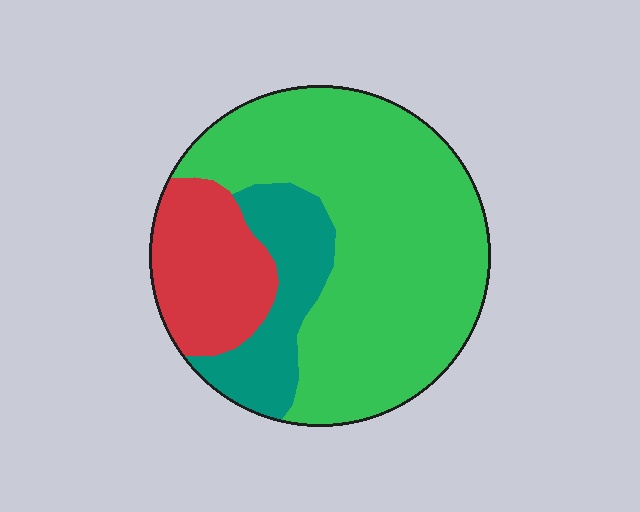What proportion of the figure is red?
Red covers around 20% of the figure.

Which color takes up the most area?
Green, at roughly 65%.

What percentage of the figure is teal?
Teal covers 17% of the figure.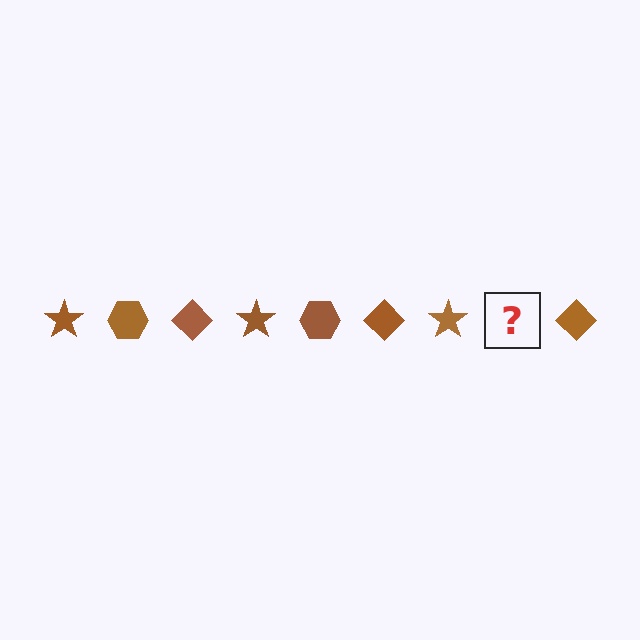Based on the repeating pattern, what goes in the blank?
The blank should be a brown hexagon.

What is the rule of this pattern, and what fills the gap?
The rule is that the pattern cycles through star, hexagon, diamond shapes in brown. The gap should be filled with a brown hexagon.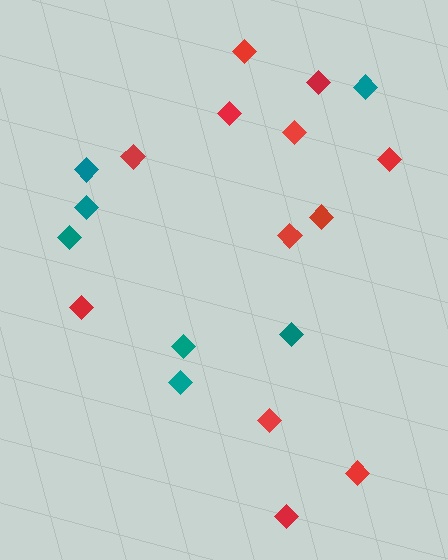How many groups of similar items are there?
There are 2 groups: one group of red diamonds (12) and one group of teal diamonds (7).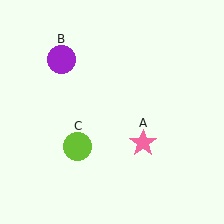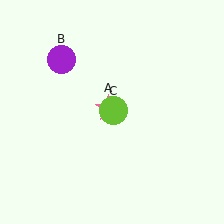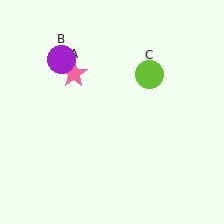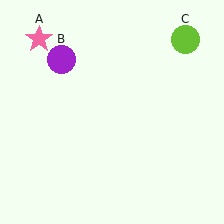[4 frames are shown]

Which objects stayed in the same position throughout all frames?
Purple circle (object B) remained stationary.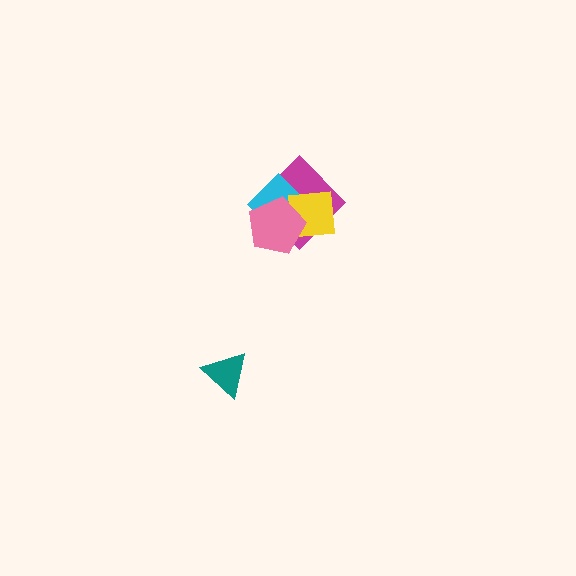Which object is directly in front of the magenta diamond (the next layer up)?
The cyan diamond is directly in front of the magenta diamond.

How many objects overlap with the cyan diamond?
3 objects overlap with the cyan diamond.